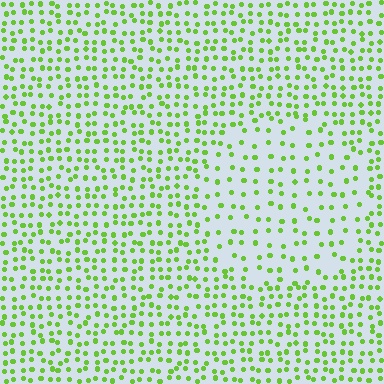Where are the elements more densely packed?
The elements are more densely packed outside the circle boundary.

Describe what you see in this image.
The image contains small lime elements arranged at two different densities. A circle-shaped region is visible where the elements are less densely packed than the surrounding area.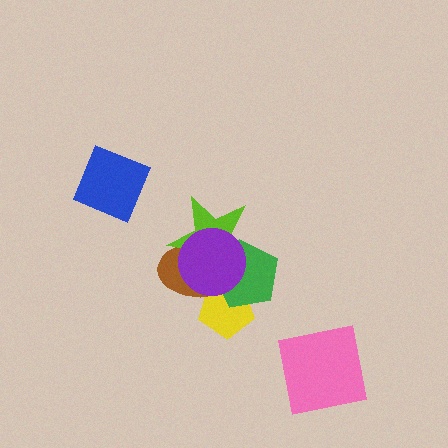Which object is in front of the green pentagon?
The purple circle is in front of the green pentagon.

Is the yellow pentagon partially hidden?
Yes, it is partially covered by another shape.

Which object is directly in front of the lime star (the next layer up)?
The green pentagon is directly in front of the lime star.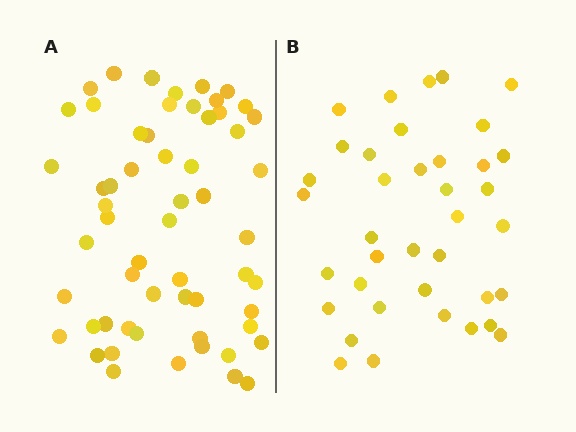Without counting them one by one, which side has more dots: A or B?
Region A (the left region) has more dots.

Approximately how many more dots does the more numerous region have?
Region A has approximately 20 more dots than region B.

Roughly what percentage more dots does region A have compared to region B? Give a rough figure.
About 55% more.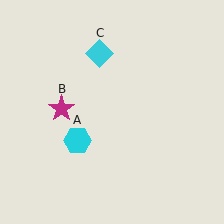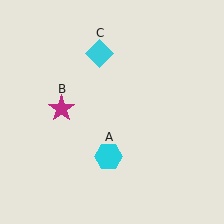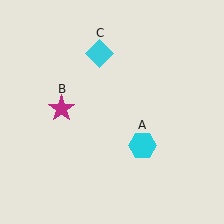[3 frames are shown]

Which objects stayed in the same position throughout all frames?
Magenta star (object B) and cyan diamond (object C) remained stationary.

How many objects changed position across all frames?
1 object changed position: cyan hexagon (object A).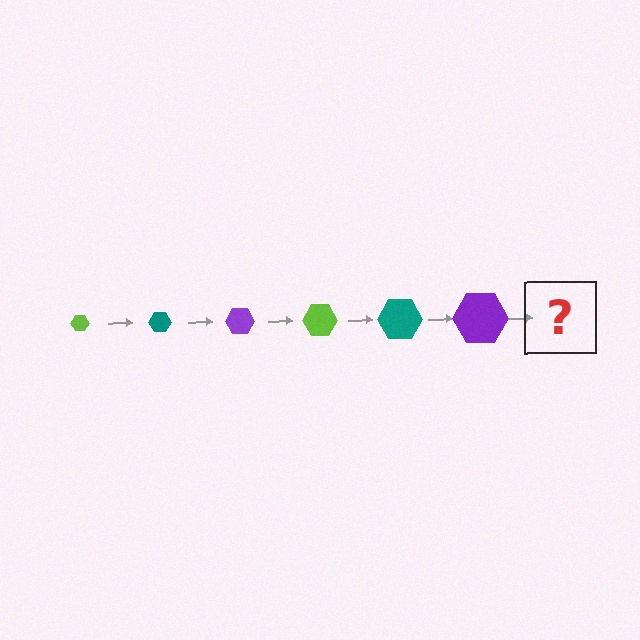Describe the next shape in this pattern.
It should be a lime hexagon, larger than the previous one.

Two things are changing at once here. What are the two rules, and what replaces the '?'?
The two rules are that the hexagon grows larger each step and the color cycles through lime, teal, and purple. The '?' should be a lime hexagon, larger than the previous one.